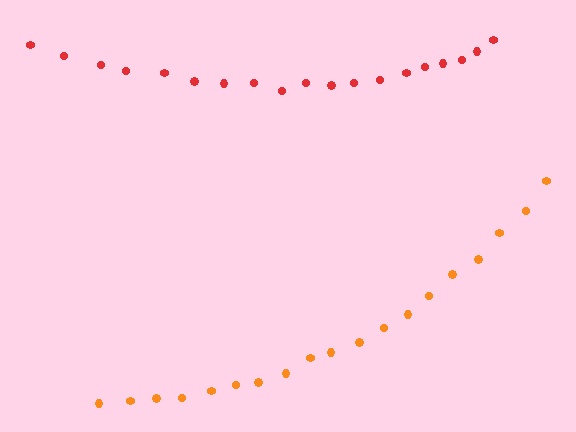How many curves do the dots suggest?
There are 2 distinct paths.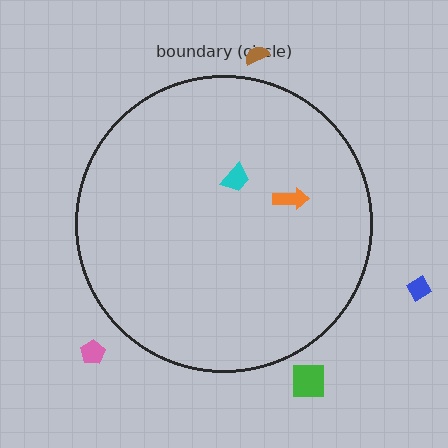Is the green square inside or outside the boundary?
Outside.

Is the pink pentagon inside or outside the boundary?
Outside.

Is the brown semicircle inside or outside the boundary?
Outside.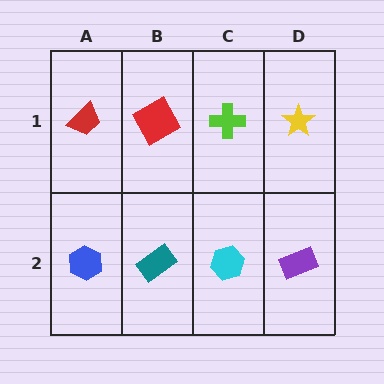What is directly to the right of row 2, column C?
A purple rectangle.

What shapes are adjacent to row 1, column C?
A cyan hexagon (row 2, column C), a red square (row 1, column B), a yellow star (row 1, column D).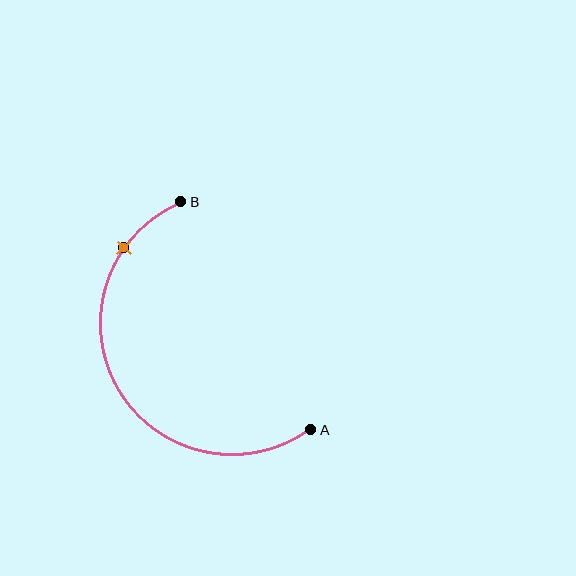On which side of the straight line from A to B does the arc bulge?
The arc bulges to the left of the straight line connecting A and B.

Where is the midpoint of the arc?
The arc midpoint is the point on the curve farthest from the straight line joining A and B. It sits to the left of that line.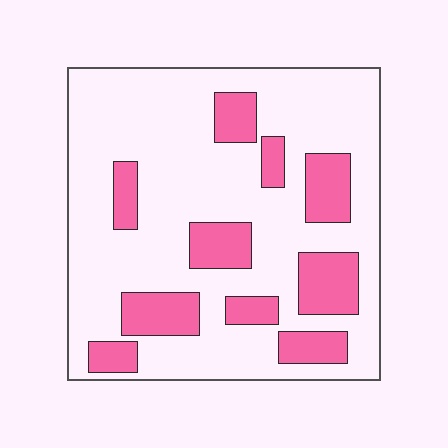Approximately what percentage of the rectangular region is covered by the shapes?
Approximately 25%.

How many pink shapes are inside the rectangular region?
10.